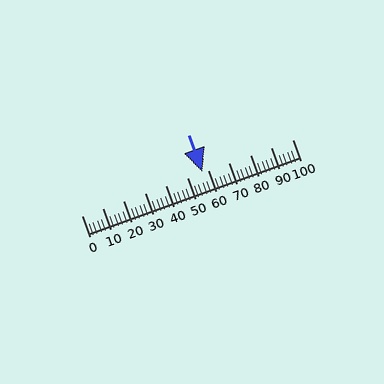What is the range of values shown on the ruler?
The ruler shows values from 0 to 100.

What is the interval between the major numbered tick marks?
The major tick marks are spaced 10 units apart.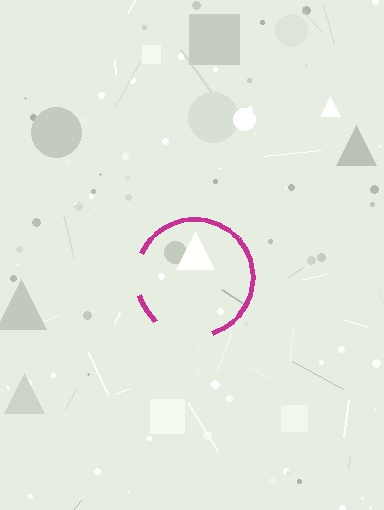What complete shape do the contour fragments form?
The contour fragments form a circle.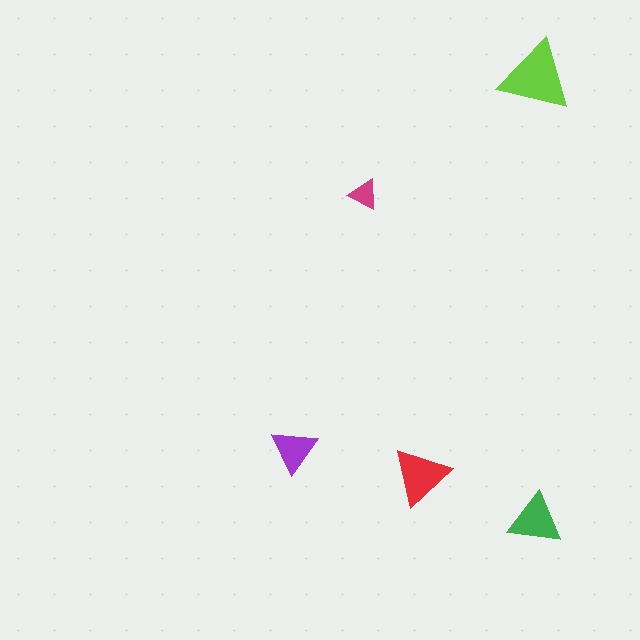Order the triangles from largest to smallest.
the lime one, the red one, the green one, the purple one, the magenta one.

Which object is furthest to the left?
The purple triangle is leftmost.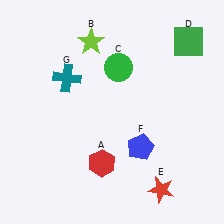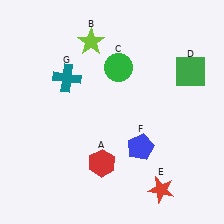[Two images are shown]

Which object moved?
The green square (D) moved down.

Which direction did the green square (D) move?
The green square (D) moved down.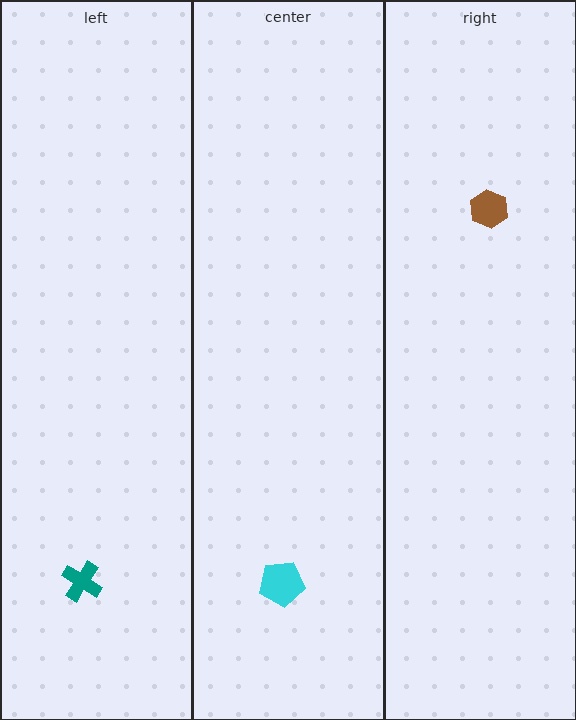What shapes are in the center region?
The cyan pentagon.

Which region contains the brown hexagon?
The right region.